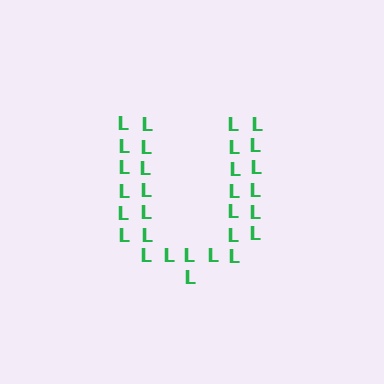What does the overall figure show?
The overall figure shows the letter U.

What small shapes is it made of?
It is made of small letter L's.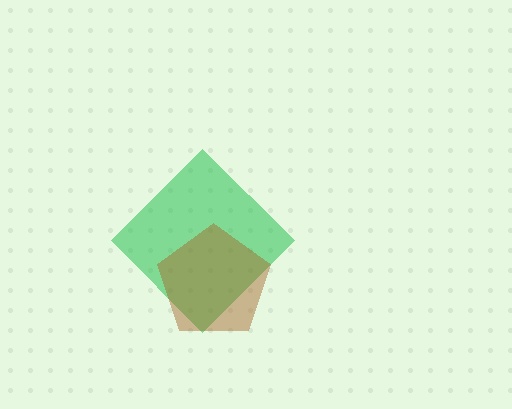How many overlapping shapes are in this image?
There are 2 overlapping shapes in the image.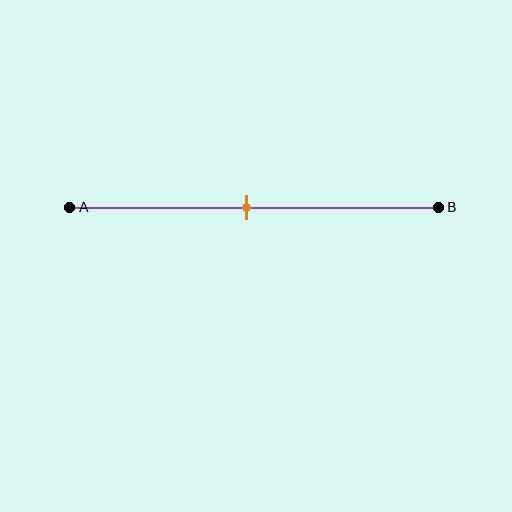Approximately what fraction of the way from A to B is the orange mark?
The orange mark is approximately 50% of the way from A to B.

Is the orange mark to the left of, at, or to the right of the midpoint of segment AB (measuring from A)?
The orange mark is approximately at the midpoint of segment AB.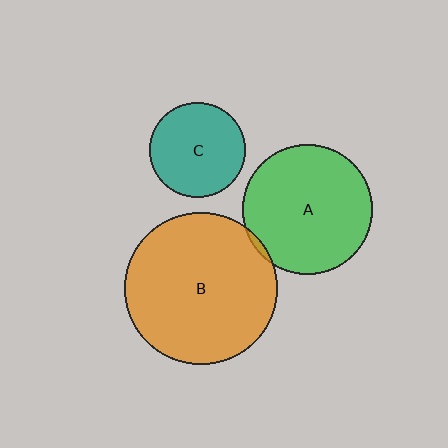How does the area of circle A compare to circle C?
Approximately 1.9 times.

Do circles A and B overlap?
Yes.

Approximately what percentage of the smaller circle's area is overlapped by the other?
Approximately 5%.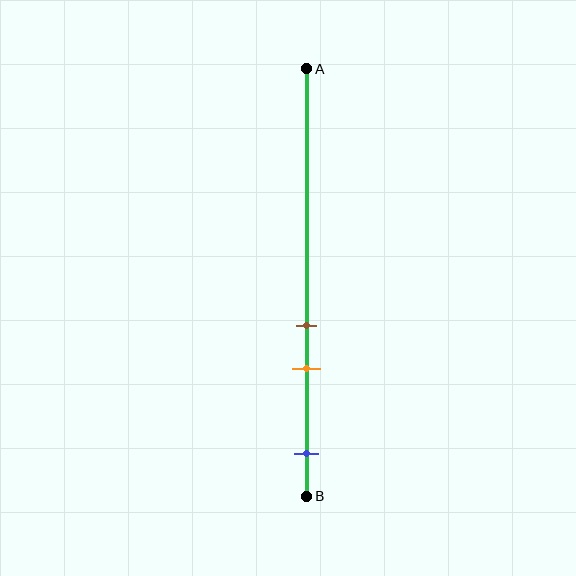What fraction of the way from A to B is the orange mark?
The orange mark is approximately 70% (0.7) of the way from A to B.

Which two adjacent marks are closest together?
The brown and orange marks are the closest adjacent pair.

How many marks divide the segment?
There are 3 marks dividing the segment.